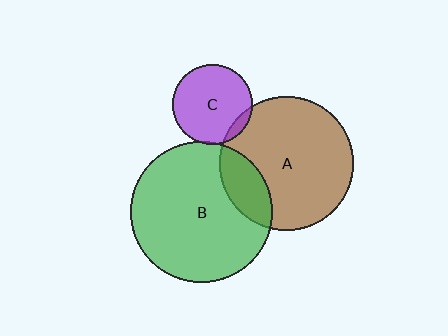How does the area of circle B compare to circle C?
Approximately 3.2 times.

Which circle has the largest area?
Circle B (green).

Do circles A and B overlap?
Yes.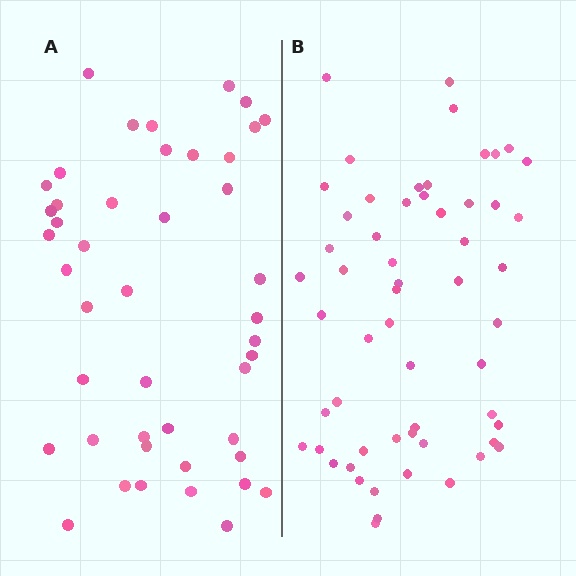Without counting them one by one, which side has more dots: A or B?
Region B (the right region) has more dots.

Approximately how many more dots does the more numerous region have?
Region B has roughly 12 or so more dots than region A.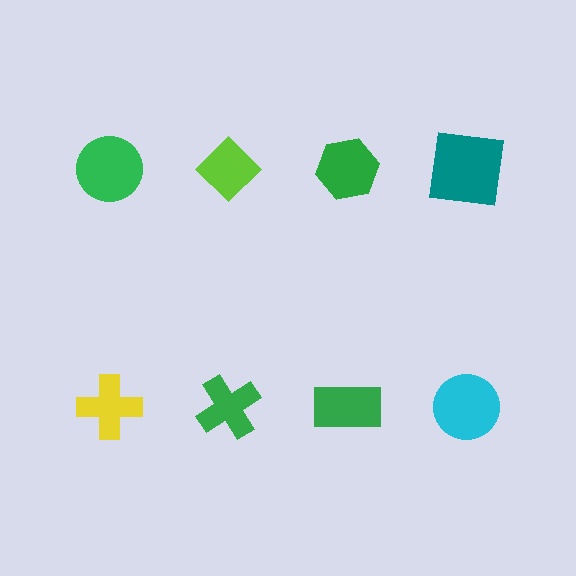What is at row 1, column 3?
A green hexagon.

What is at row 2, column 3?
A green rectangle.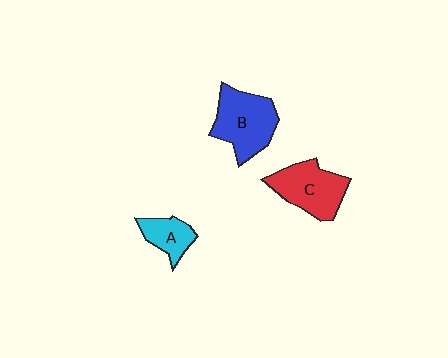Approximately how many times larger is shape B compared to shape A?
Approximately 2.0 times.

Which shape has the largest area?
Shape B (blue).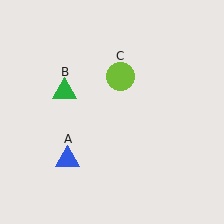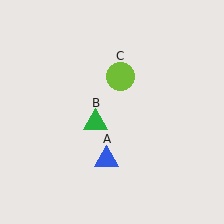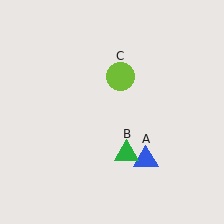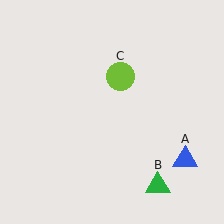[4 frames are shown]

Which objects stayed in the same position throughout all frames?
Lime circle (object C) remained stationary.